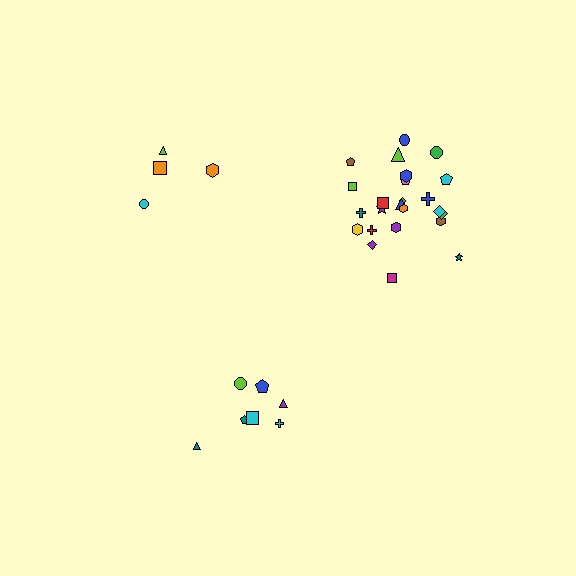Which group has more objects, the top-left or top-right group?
The top-right group.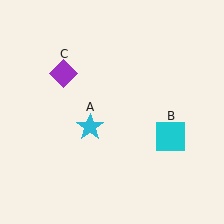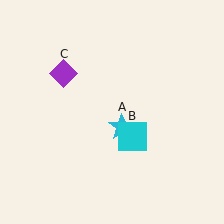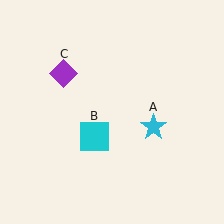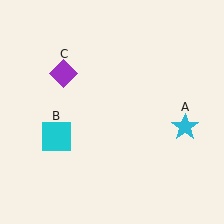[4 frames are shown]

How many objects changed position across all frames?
2 objects changed position: cyan star (object A), cyan square (object B).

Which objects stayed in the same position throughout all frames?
Purple diamond (object C) remained stationary.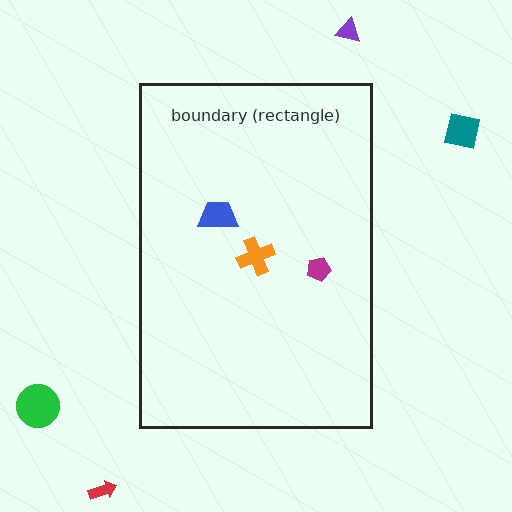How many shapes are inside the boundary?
3 inside, 4 outside.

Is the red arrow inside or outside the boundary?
Outside.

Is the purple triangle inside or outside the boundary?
Outside.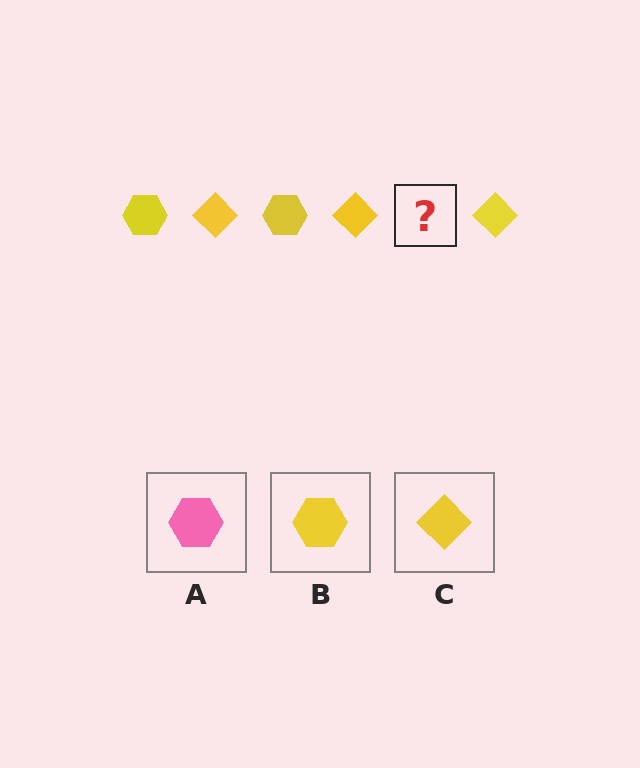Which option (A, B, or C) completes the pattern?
B.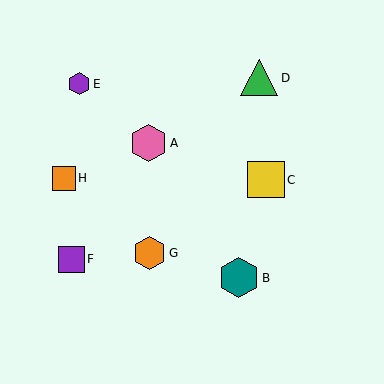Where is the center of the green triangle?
The center of the green triangle is at (259, 78).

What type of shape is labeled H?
Shape H is an orange square.